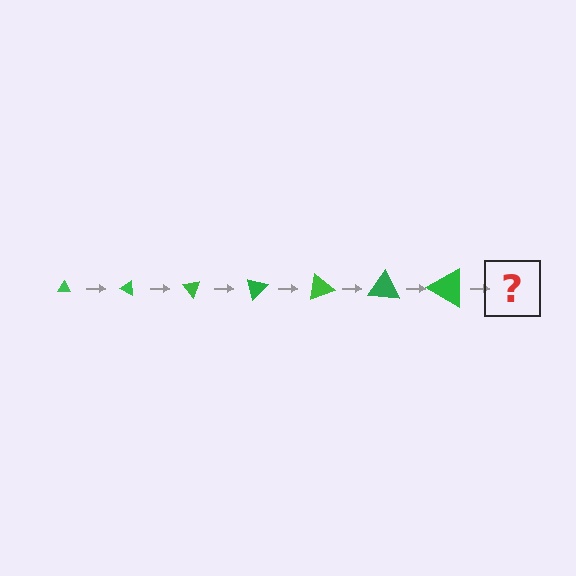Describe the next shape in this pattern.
It should be a triangle, larger than the previous one and rotated 175 degrees from the start.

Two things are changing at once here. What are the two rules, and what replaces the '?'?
The two rules are that the triangle grows larger each step and it rotates 25 degrees each step. The '?' should be a triangle, larger than the previous one and rotated 175 degrees from the start.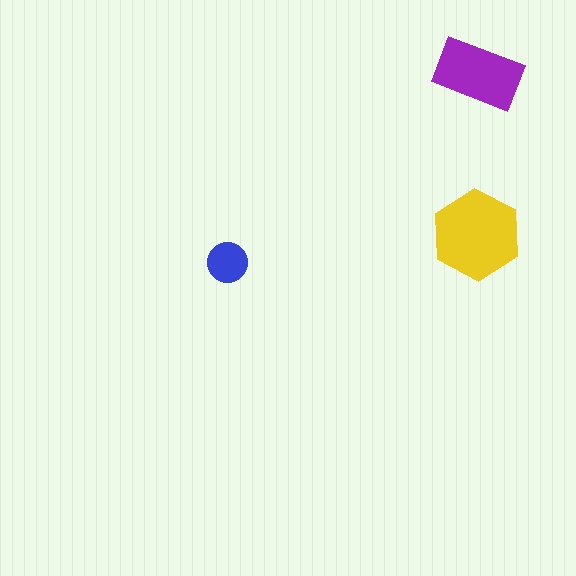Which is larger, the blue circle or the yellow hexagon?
The yellow hexagon.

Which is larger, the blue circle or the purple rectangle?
The purple rectangle.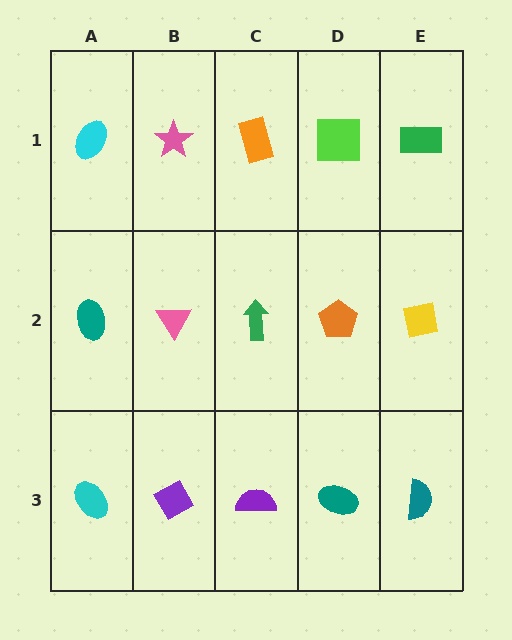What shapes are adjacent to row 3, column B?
A pink triangle (row 2, column B), a cyan ellipse (row 3, column A), a purple semicircle (row 3, column C).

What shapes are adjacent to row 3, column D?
An orange pentagon (row 2, column D), a purple semicircle (row 3, column C), a teal semicircle (row 3, column E).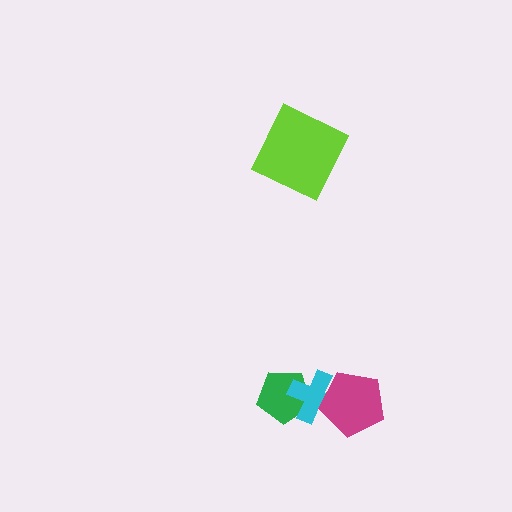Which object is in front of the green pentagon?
The cyan cross is in front of the green pentagon.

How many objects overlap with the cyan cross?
2 objects overlap with the cyan cross.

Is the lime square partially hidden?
No, no other shape covers it.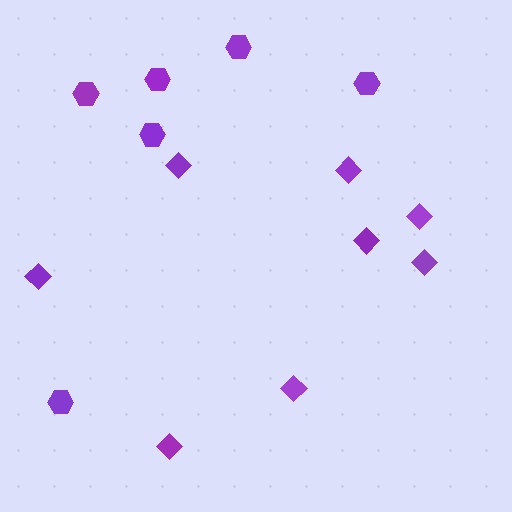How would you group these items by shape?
There are 2 groups: one group of hexagons (6) and one group of diamonds (8).